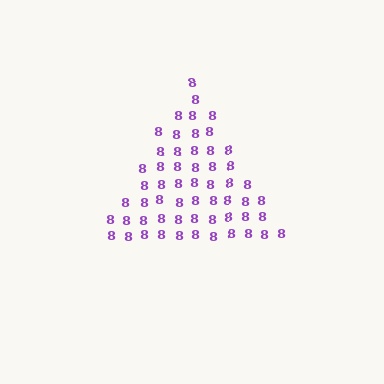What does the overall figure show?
The overall figure shows a triangle.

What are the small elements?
The small elements are digit 8's.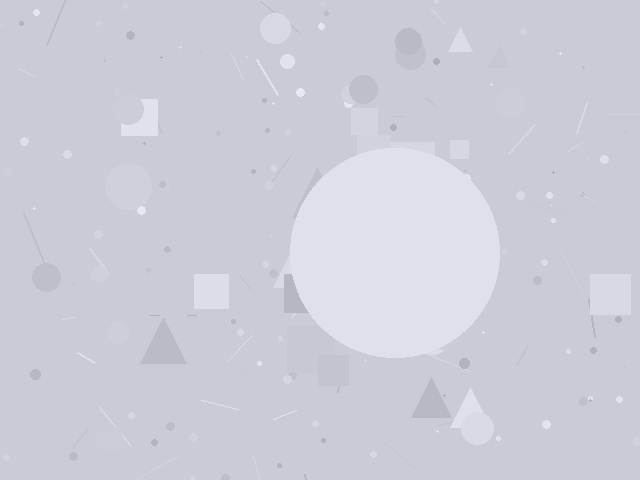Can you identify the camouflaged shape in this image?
The camouflaged shape is a circle.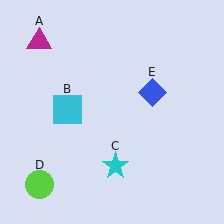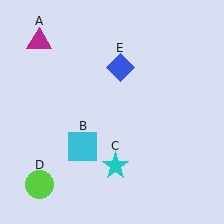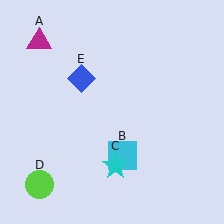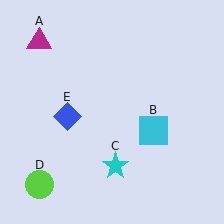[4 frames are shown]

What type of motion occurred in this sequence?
The cyan square (object B), blue diamond (object E) rotated counterclockwise around the center of the scene.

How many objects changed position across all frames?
2 objects changed position: cyan square (object B), blue diamond (object E).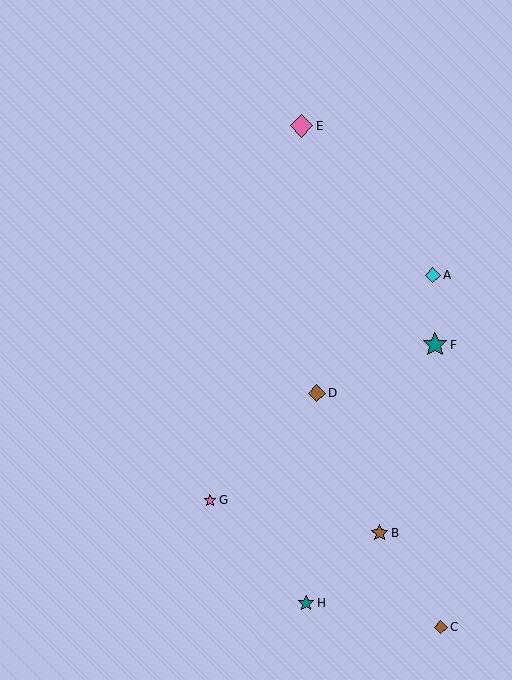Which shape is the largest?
The teal star (labeled F) is the largest.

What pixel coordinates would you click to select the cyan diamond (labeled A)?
Click at (433, 275) to select the cyan diamond A.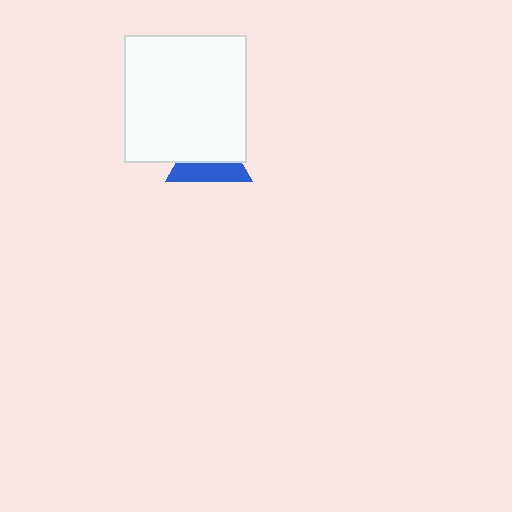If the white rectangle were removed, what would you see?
You would see the complete blue triangle.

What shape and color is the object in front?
The object in front is a white rectangle.